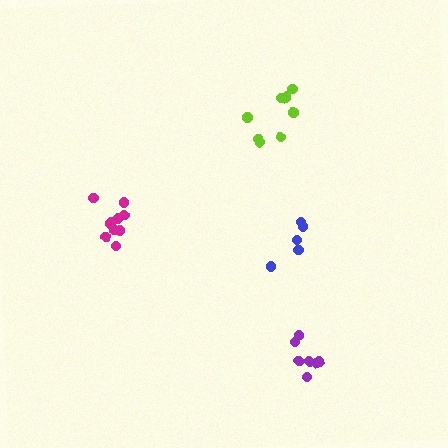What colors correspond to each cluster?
The clusters are colored: blue, magenta, purple, lime.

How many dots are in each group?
Group 1: 5 dots, Group 2: 9 dots, Group 3: 7 dots, Group 4: 9 dots (30 total).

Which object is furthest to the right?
The purple cluster is rightmost.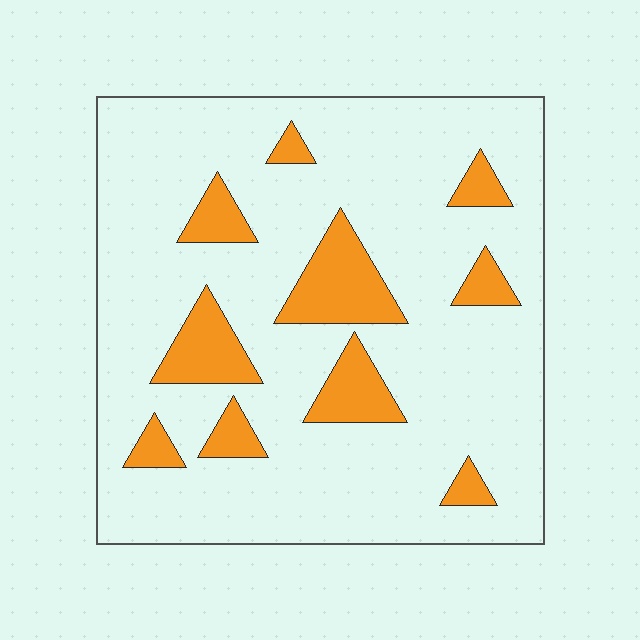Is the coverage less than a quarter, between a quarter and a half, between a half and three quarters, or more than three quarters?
Less than a quarter.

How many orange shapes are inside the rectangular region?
10.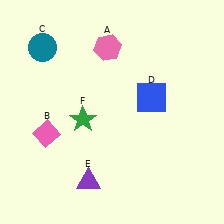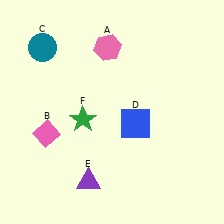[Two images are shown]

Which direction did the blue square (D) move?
The blue square (D) moved down.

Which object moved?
The blue square (D) moved down.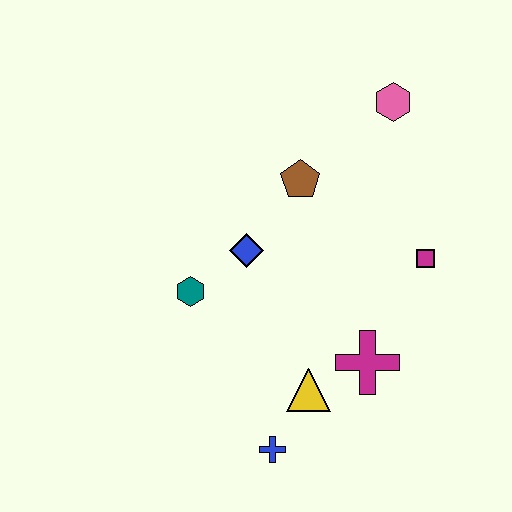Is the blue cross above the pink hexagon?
No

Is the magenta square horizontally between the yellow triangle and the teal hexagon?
No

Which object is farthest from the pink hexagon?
The blue cross is farthest from the pink hexagon.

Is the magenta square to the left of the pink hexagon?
No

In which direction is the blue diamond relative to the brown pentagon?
The blue diamond is below the brown pentagon.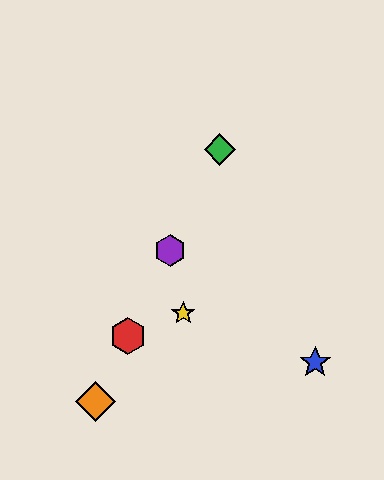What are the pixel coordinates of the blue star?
The blue star is at (315, 362).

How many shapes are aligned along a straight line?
4 shapes (the red hexagon, the green diamond, the purple hexagon, the orange diamond) are aligned along a straight line.